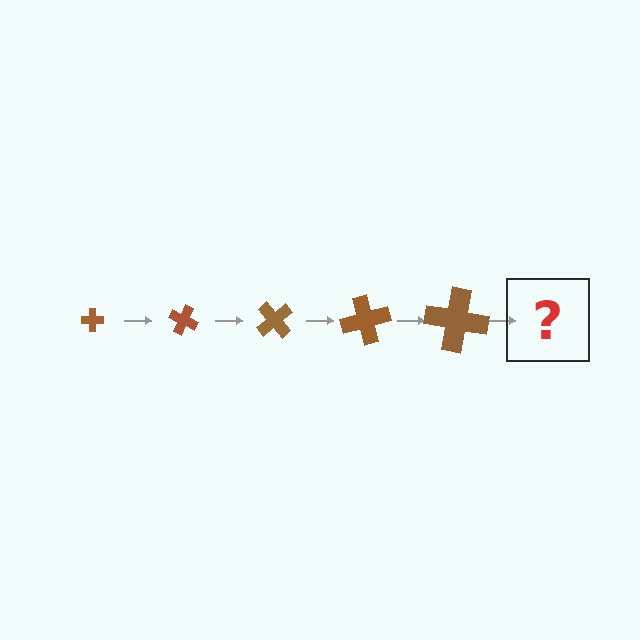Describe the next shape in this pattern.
It should be a cross, larger than the previous one and rotated 125 degrees from the start.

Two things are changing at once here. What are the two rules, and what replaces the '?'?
The two rules are that the cross grows larger each step and it rotates 25 degrees each step. The '?' should be a cross, larger than the previous one and rotated 125 degrees from the start.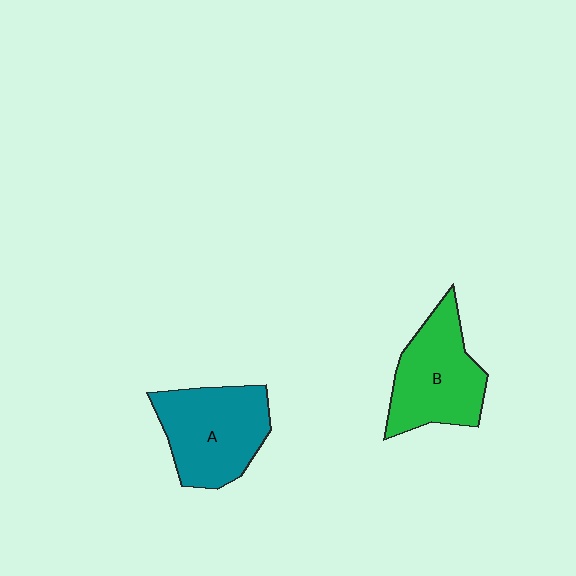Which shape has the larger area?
Shape A (teal).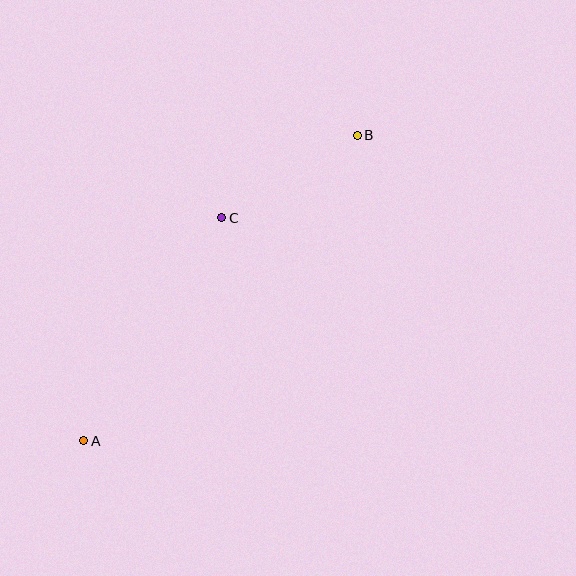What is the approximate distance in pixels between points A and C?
The distance between A and C is approximately 262 pixels.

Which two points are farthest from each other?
Points A and B are farthest from each other.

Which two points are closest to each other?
Points B and C are closest to each other.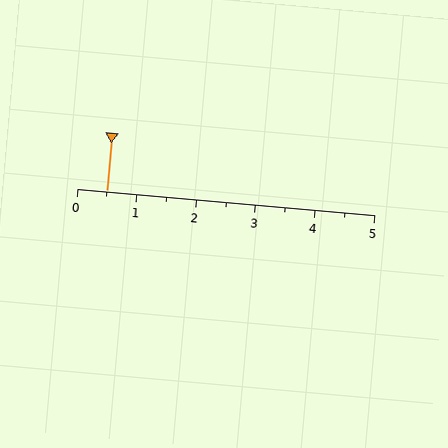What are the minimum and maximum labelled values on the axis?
The axis runs from 0 to 5.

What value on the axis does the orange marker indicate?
The marker indicates approximately 0.5.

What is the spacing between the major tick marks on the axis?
The major ticks are spaced 1 apart.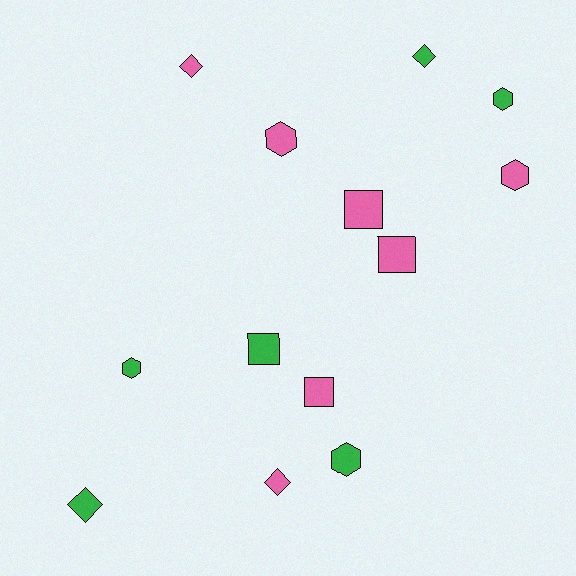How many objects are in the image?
There are 13 objects.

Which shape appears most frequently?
Hexagon, with 5 objects.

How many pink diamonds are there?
There are 2 pink diamonds.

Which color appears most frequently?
Pink, with 7 objects.